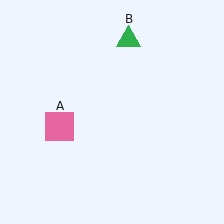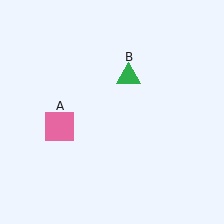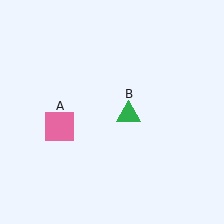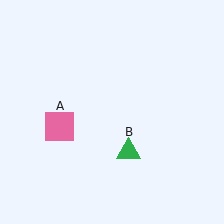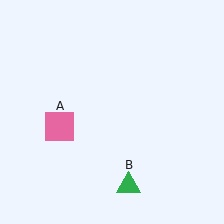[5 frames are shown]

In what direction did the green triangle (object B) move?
The green triangle (object B) moved down.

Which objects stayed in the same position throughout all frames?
Pink square (object A) remained stationary.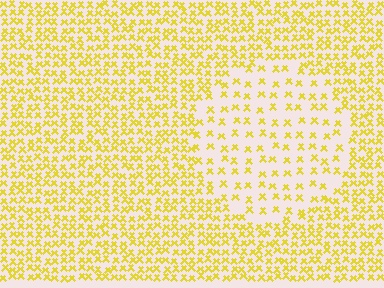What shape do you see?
I see a circle.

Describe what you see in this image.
The image contains small yellow elements arranged at two different densities. A circle-shaped region is visible where the elements are less densely packed than the surrounding area.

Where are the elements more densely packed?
The elements are more densely packed outside the circle boundary.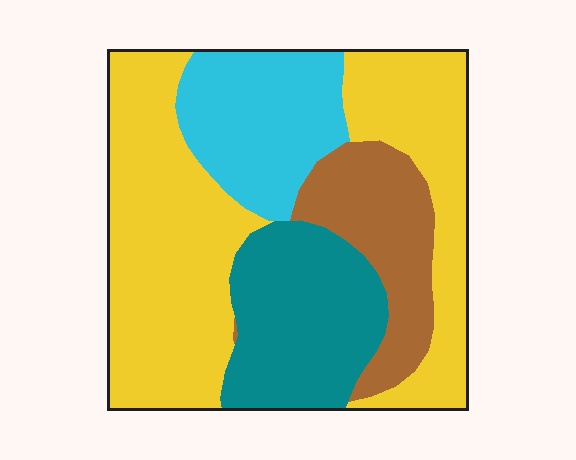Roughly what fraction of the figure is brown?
Brown covers 15% of the figure.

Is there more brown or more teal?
Teal.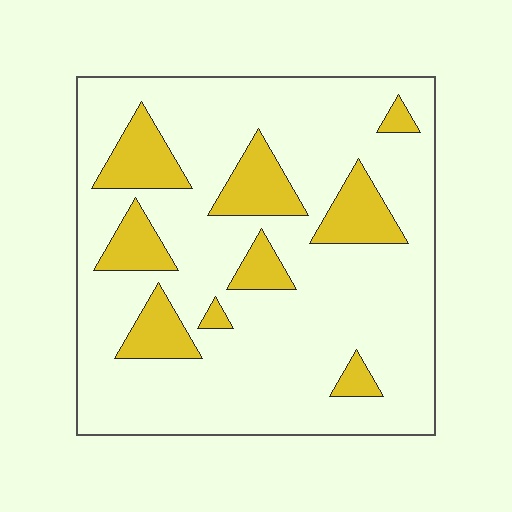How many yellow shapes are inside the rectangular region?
9.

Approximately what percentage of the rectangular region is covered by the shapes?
Approximately 20%.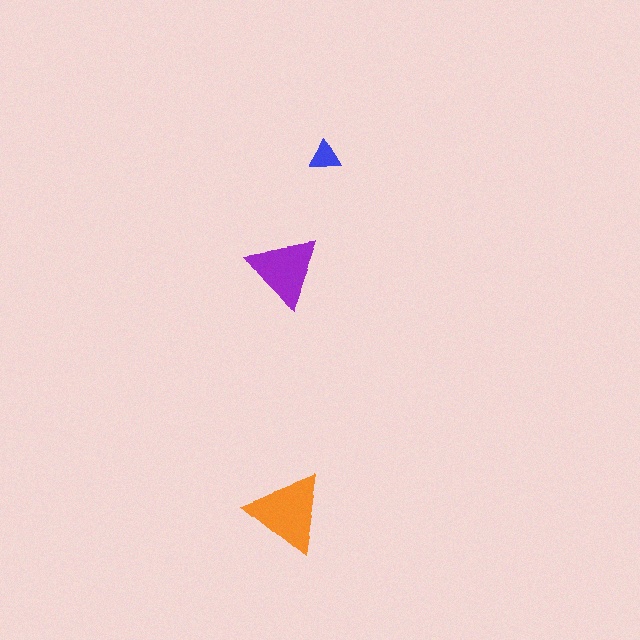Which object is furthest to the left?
The orange triangle is leftmost.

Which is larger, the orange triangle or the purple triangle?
The orange one.